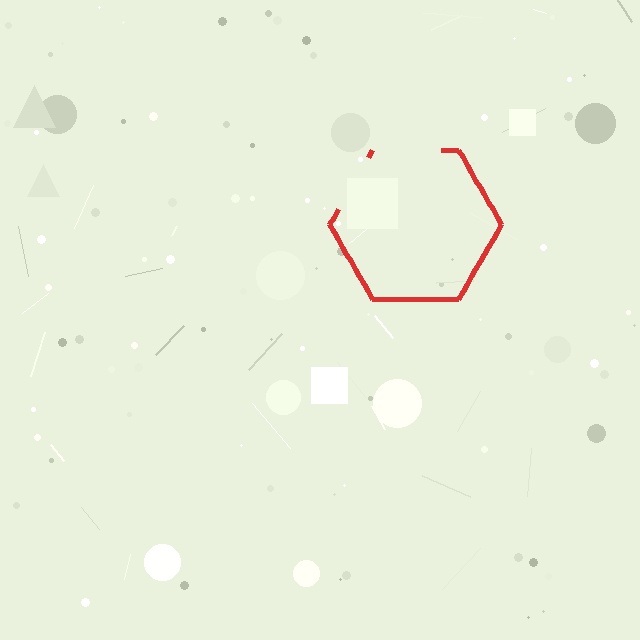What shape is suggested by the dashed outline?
The dashed outline suggests a hexagon.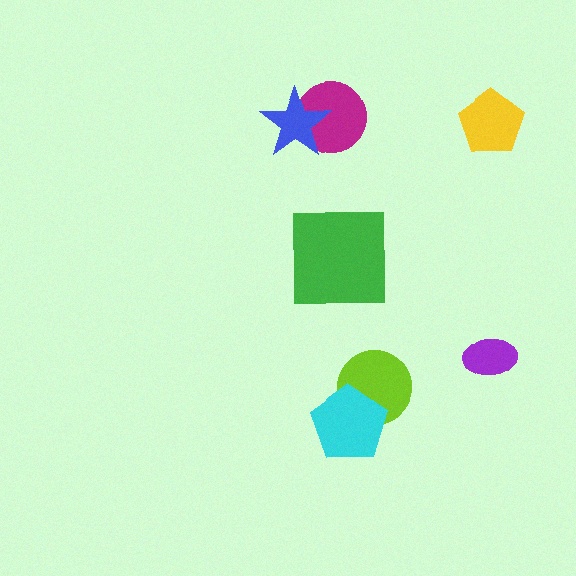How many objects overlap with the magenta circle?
1 object overlaps with the magenta circle.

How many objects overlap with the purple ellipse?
0 objects overlap with the purple ellipse.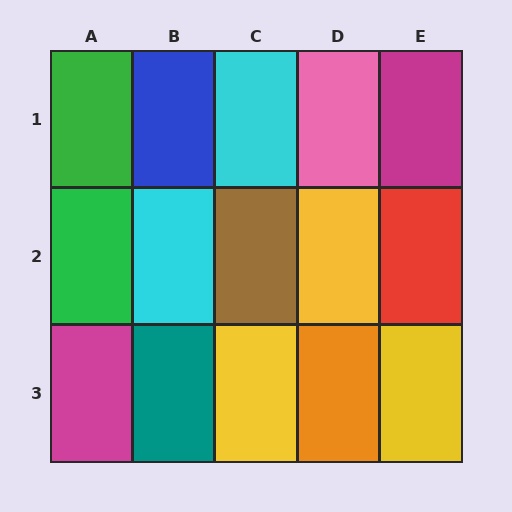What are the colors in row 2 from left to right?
Green, cyan, brown, yellow, red.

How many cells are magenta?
2 cells are magenta.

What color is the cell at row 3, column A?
Magenta.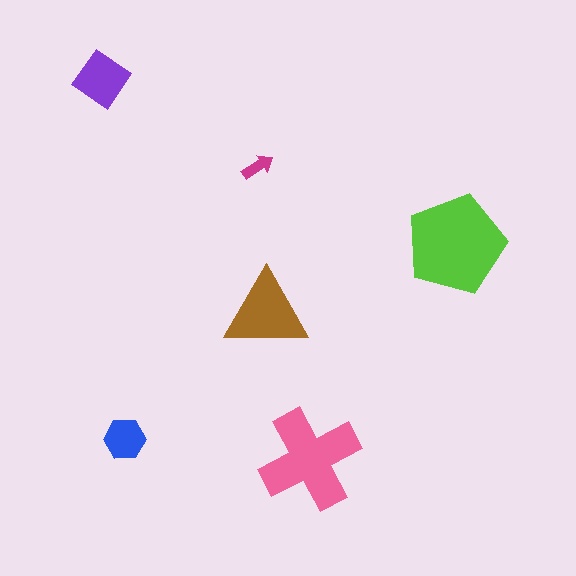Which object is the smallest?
The magenta arrow.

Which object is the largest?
The lime pentagon.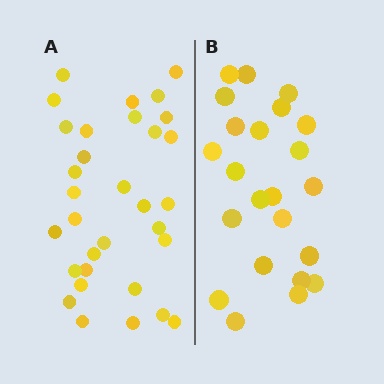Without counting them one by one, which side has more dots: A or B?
Region A (the left region) has more dots.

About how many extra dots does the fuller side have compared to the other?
Region A has roughly 8 or so more dots than region B.